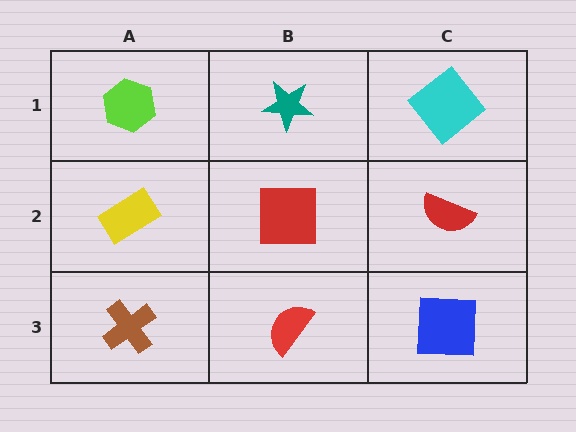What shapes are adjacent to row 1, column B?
A red square (row 2, column B), a lime hexagon (row 1, column A), a cyan diamond (row 1, column C).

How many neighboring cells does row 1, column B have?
3.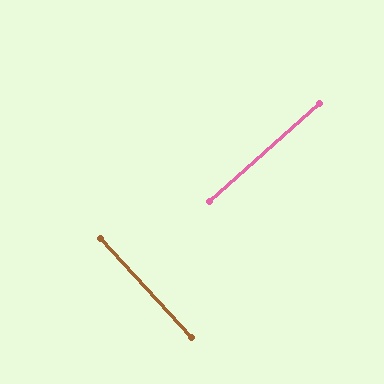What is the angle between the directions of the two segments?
Approximately 90 degrees.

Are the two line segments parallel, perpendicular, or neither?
Perpendicular — they meet at approximately 90°.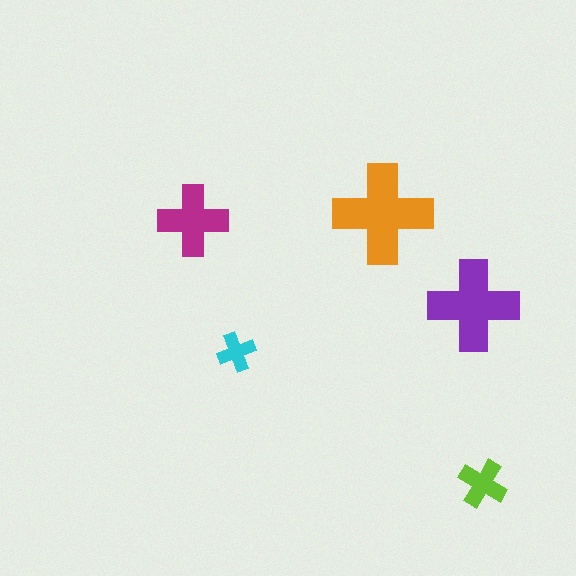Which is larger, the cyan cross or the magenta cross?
The magenta one.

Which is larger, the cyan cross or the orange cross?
The orange one.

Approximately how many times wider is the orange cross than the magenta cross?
About 1.5 times wider.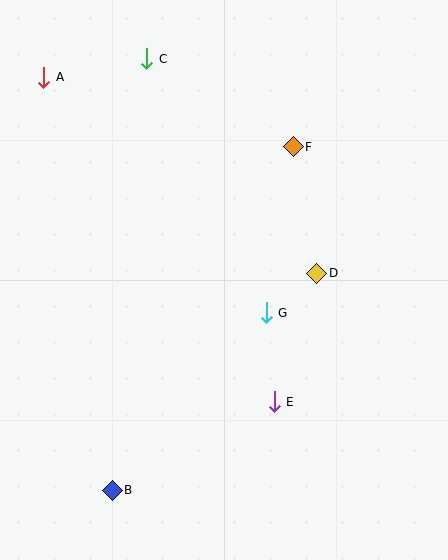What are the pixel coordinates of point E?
Point E is at (274, 402).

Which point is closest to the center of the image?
Point G at (266, 313) is closest to the center.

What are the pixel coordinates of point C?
Point C is at (147, 59).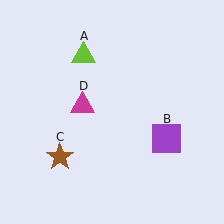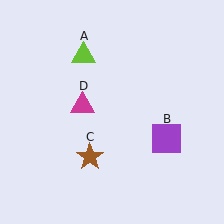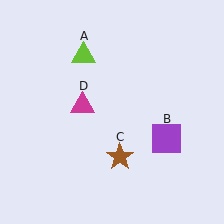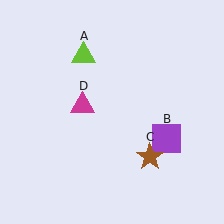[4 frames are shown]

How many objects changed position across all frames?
1 object changed position: brown star (object C).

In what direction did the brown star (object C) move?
The brown star (object C) moved right.